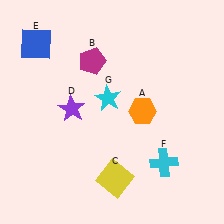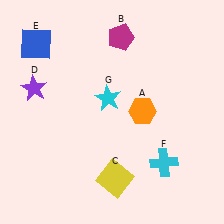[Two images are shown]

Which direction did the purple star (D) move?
The purple star (D) moved left.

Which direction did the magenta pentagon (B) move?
The magenta pentagon (B) moved right.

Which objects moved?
The objects that moved are: the magenta pentagon (B), the purple star (D).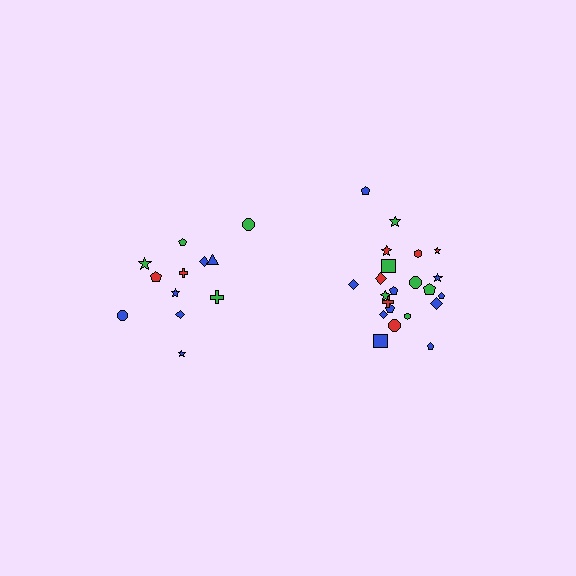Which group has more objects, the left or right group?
The right group.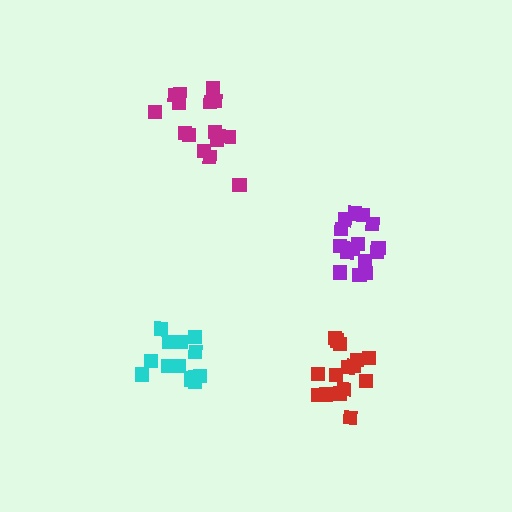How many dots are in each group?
Group 1: 15 dots, Group 2: 16 dots, Group 3: 14 dots, Group 4: 15 dots (60 total).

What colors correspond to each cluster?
The clusters are colored: purple, red, cyan, magenta.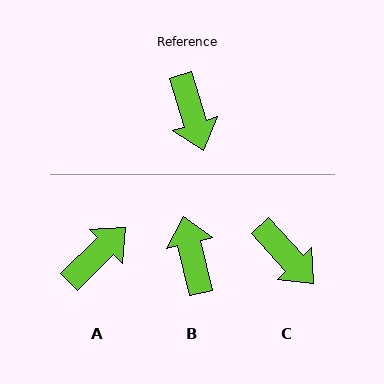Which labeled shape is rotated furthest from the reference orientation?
B, about 176 degrees away.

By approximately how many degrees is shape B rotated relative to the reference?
Approximately 176 degrees counter-clockwise.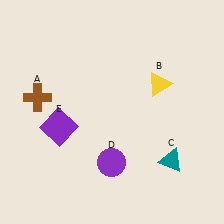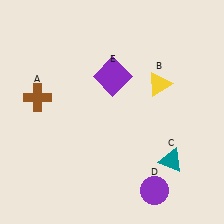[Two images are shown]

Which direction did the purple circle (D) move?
The purple circle (D) moved right.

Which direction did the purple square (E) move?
The purple square (E) moved right.